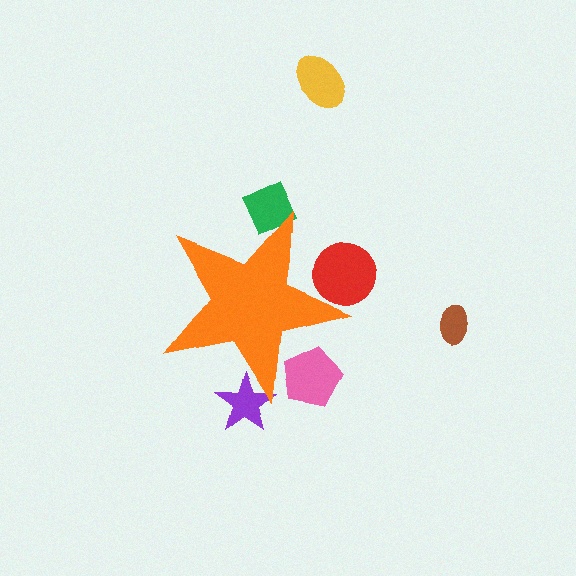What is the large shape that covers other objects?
An orange star.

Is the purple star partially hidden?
Yes, the purple star is partially hidden behind the orange star.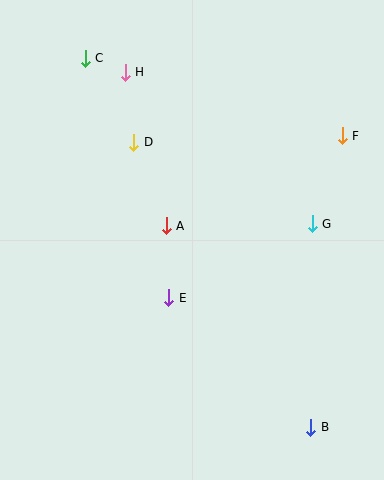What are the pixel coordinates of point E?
Point E is at (169, 298).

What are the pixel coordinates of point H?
Point H is at (125, 72).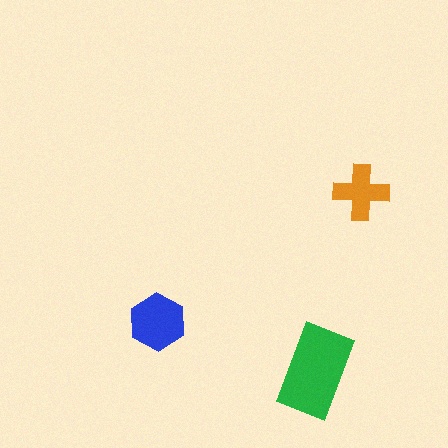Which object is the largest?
The green rectangle.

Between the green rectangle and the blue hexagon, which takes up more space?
The green rectangle.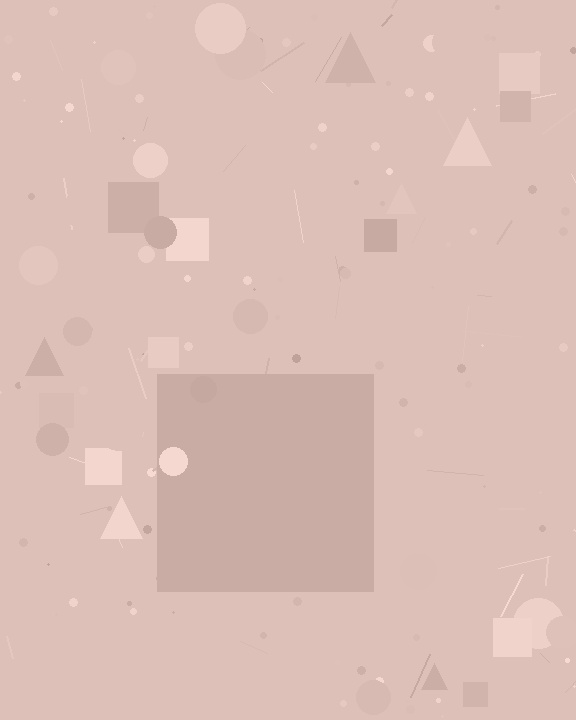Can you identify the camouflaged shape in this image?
The camouflaged shape is a square.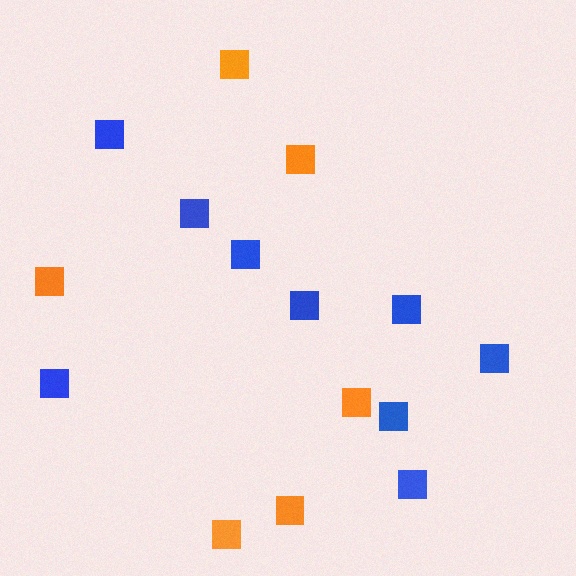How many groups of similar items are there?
There are 2 groups: one group of blue squares (9) and one group of orange squares (6).